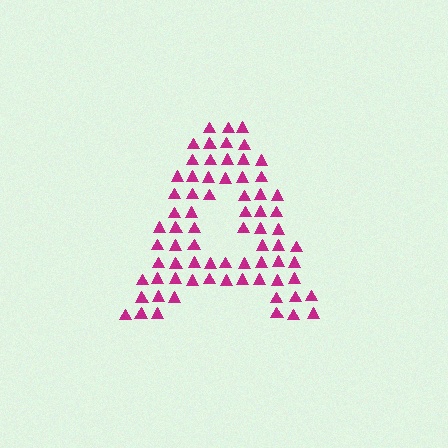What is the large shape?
The large shape is the letter A.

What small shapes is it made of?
It is made of small triangles.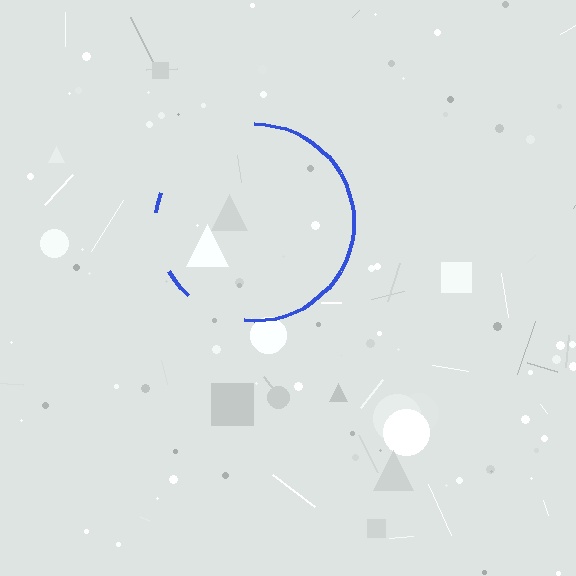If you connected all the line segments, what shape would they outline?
They would outline a circle.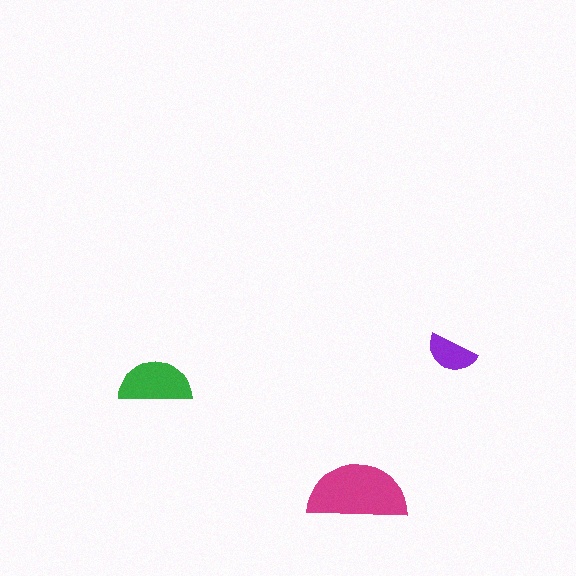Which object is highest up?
The purple semicircle is topmost.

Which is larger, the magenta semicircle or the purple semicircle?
The magenta one.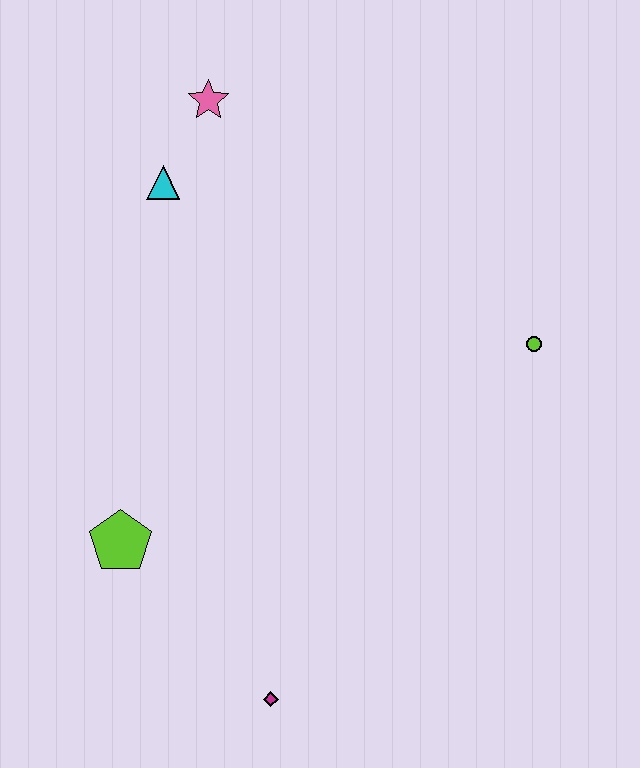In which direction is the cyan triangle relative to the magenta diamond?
The cyan triangle is above the magenta diamond.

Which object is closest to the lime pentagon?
The magenta diamond is closest to the lime pentagon.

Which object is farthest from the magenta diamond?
The pink star is farthest from the magenta diamond.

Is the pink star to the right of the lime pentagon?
Yes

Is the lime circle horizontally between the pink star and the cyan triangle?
No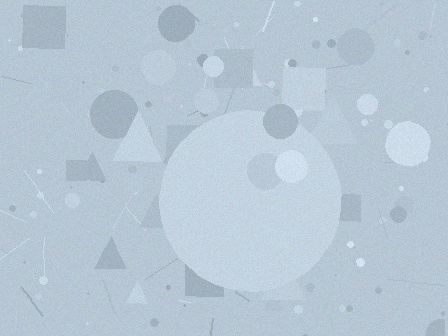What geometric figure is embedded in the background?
A circle is embedded in the background.